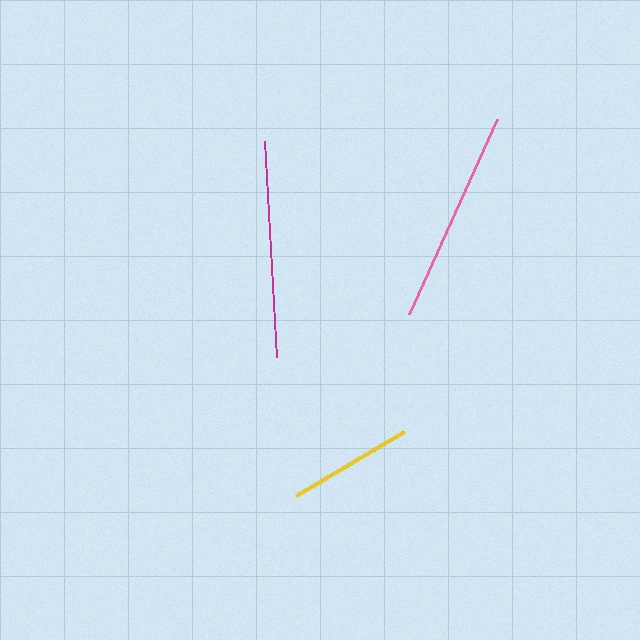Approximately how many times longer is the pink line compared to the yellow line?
The pink line is approximately 1.7 times the length of the yellow line.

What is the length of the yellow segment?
The yellow segment is approximately 125 pixels long.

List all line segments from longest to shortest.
From longest to shortest: magenta, pink, yellow.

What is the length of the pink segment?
The pink segment is approximately 213 pixels long.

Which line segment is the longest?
The magenta line is the longest at approximately 216 pixels.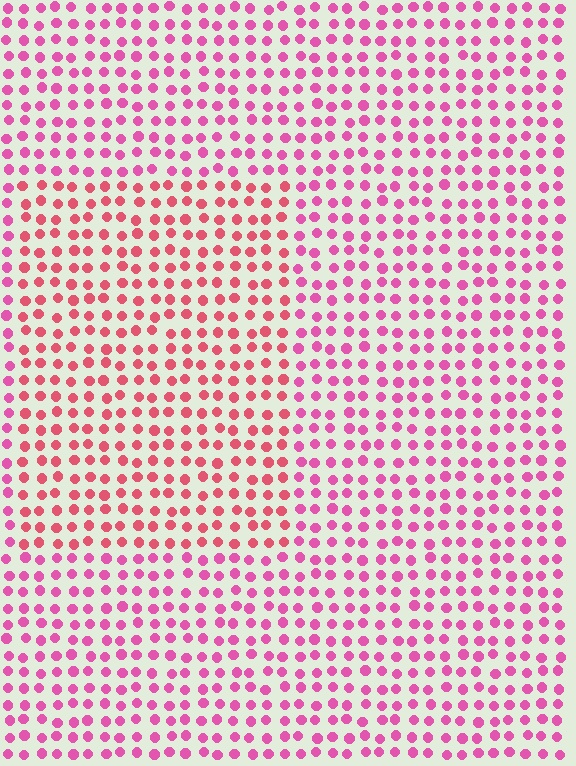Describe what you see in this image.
The image is filled with small pink elements in a uniform arrangement. A rectangle-shaped region is visible where the elements are tinted to a slightly different hue, forming a subtle color boundary.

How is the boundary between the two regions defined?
The boundary is defined purely by a slight shift in hue (about 26 degrees). Spacing, size, and orientation are identical on both sides.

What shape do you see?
I see a rectangle.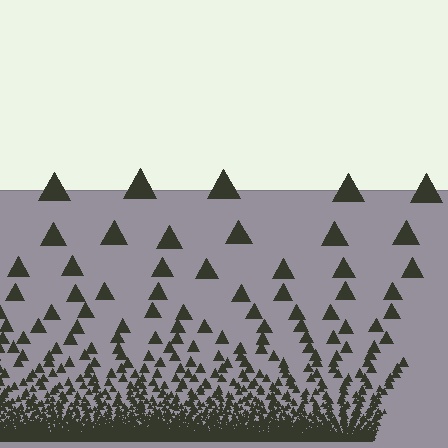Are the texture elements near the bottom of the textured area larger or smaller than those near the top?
Smaller. The gradient is inverted — elements near the bottom are smaller and denser.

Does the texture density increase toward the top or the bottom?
Density increases toward the bottom.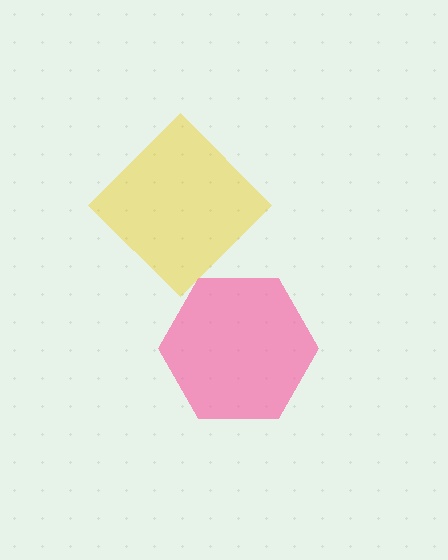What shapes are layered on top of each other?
The layered shapes are: a pink hexagon, a yellow diamond.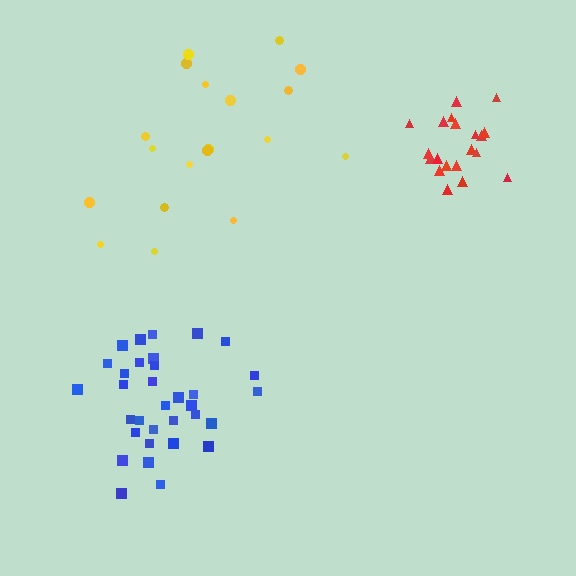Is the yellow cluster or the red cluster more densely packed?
Red.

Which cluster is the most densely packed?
Red.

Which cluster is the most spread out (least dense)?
Yellow.